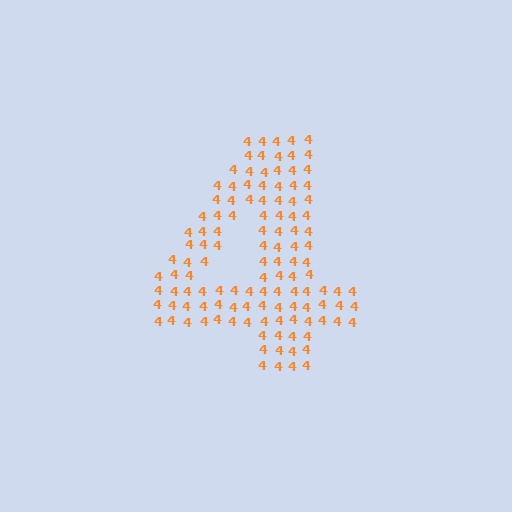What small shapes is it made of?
It is made of small digit 4's.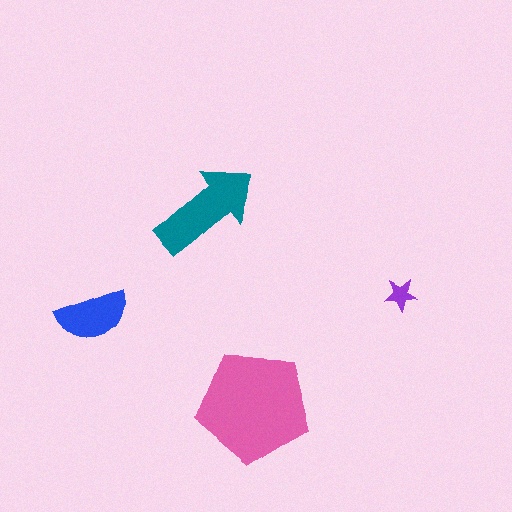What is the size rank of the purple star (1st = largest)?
4th.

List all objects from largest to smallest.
The pink pentagon, the teal arrow, the blue semicircle, the purple star.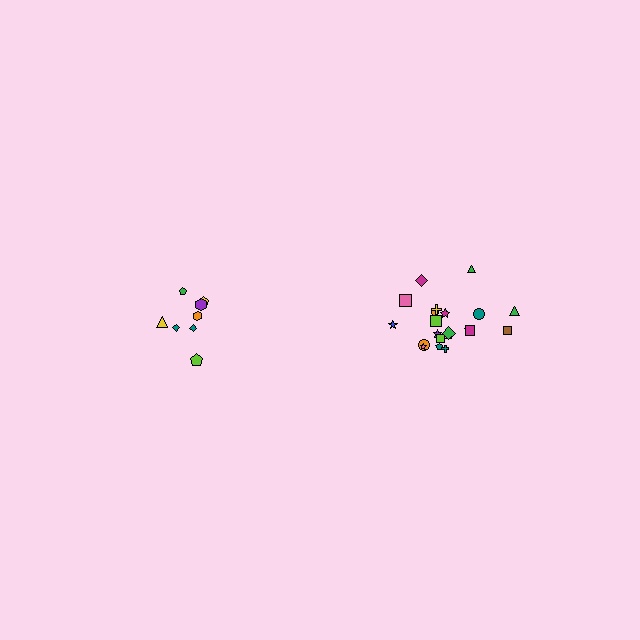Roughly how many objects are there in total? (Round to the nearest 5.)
Roughly 30 objects in total.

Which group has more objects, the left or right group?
The right group.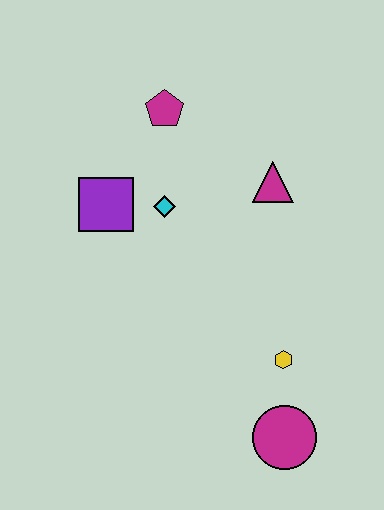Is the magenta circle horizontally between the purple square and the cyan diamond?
No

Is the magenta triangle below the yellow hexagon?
No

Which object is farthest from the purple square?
The magenta circle is farthest from the purple square.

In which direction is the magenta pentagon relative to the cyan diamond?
The magenta pentagon is above the cyan diamond.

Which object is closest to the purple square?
The cyan diamond is closest to the purple square.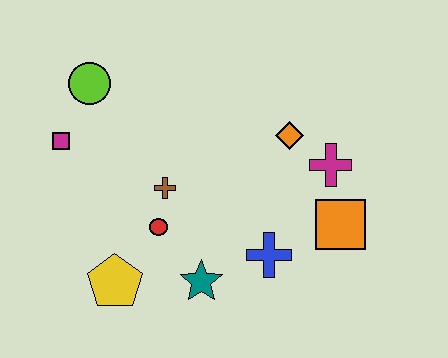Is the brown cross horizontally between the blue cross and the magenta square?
Yes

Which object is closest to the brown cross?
The red circle is closest to the brown cross.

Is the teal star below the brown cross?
Yes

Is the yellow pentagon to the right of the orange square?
No